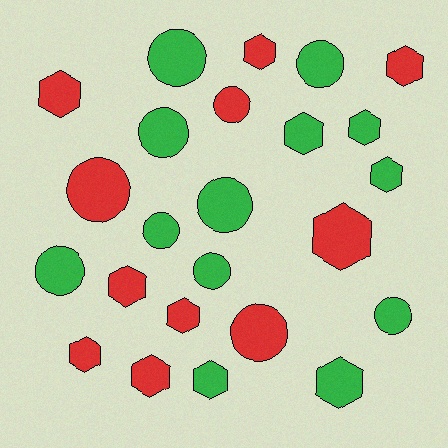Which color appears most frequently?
Green, with 13 objects.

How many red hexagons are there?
There are 8 red hexagons.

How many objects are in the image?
There are 24 objects.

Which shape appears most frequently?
Hexagon, with 13 objects.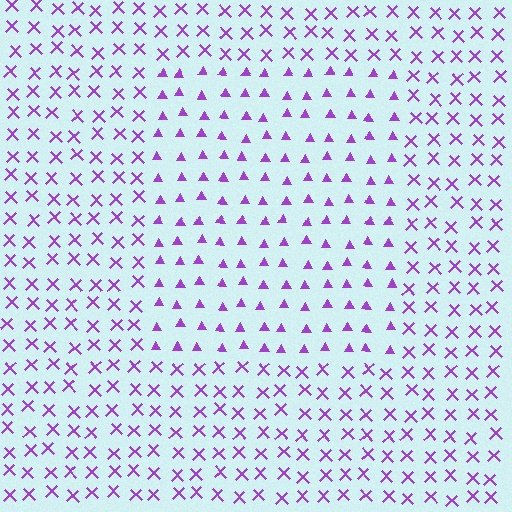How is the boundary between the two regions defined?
The boundary is defined by a change in element shape: triangles inside vs. X marks outside. All elements share the same color and spacing.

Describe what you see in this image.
The image is filled with small purple elements arranged in a uniform grid. A rectangle-shaped region contains triangles, while the surrounding area contains X marks. The boundary is defined purely by the change in element shape.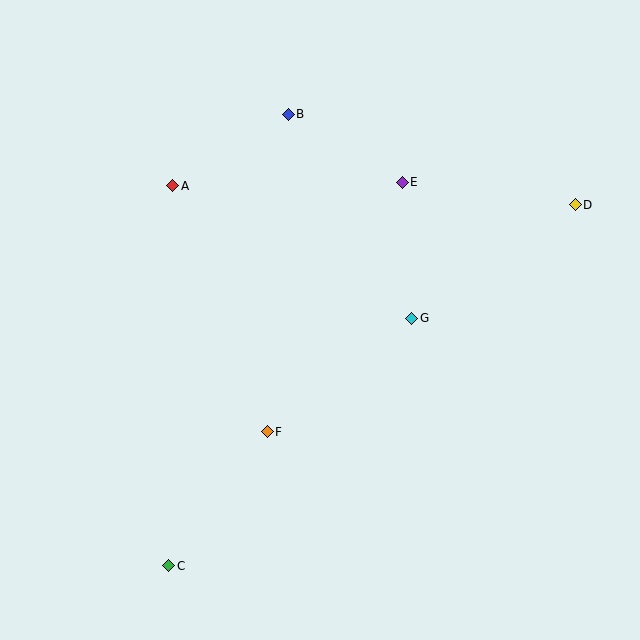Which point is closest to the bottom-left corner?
Point C is closest to the bottom-left corner.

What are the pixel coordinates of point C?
Point C is at (169, 566).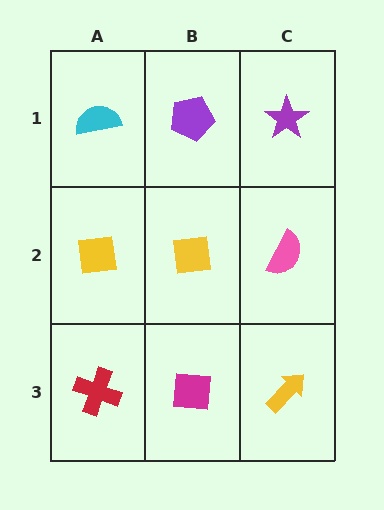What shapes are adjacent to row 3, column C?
A pink semicircle (row 2, column C), a magenta square (row 3, column B).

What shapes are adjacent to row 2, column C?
A purple star (row 1, column C), a yellow arrow (row 3, column C), a yellow square (row 2, column B).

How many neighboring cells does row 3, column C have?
2.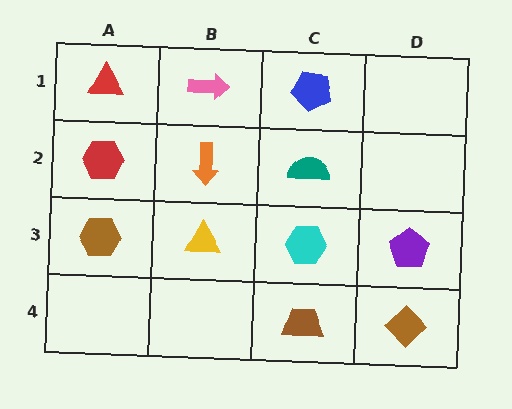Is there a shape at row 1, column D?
No, that cell is empty.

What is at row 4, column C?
A brown trapezoid.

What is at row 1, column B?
A pink arrow.